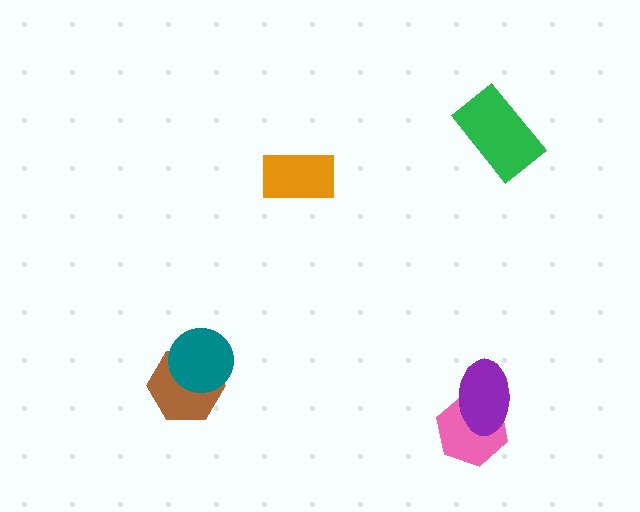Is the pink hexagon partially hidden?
Yes, it is partially covered by another shape.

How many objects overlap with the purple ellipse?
1 object overlaps with the purple ellipse.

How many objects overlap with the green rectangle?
0 objects overlap with the green rectangle.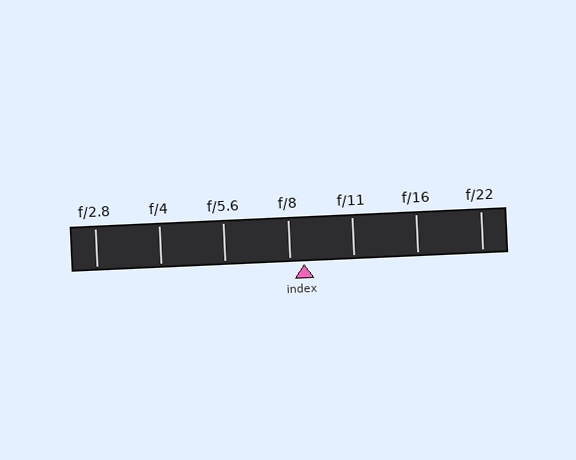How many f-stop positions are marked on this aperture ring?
There are 7 f-stop positions marked.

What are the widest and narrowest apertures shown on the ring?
The widest aperture shown is f/2.8 and the narrowest is f/22.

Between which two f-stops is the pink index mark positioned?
The index mark is between f/8 and f/11.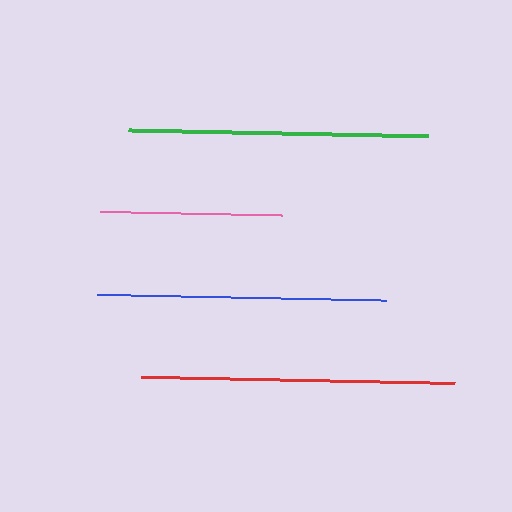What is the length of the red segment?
The red segment is approximately 314 pixels long.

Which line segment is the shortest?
The pink line is the shortest at approximately 183 pixels.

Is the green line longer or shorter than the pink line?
The green line is longer than the pink line.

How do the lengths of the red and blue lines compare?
The red and blue lines are approximately the same length.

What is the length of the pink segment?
The pink segment is approximately 183 pixels long.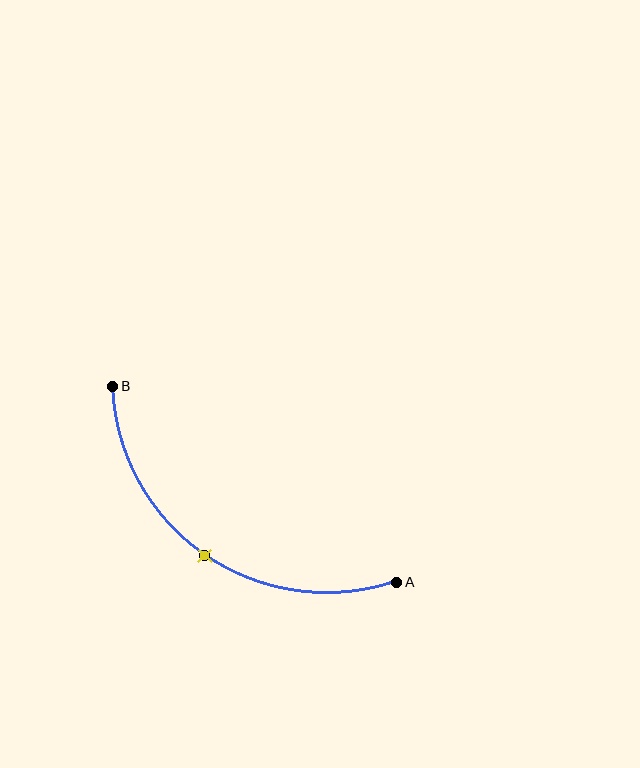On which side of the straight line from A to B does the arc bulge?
The arc bulges below and to the left of the straight line connecting A and B.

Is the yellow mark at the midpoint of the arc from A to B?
Yes. The yellow mark lies on the arc at equal arc-length from both A and B — it is the arc midpoint.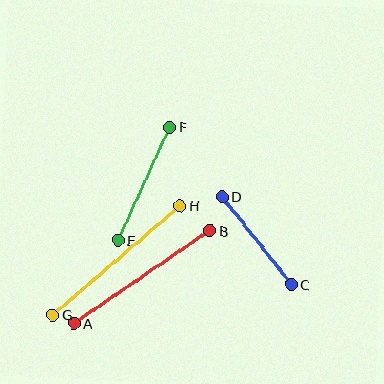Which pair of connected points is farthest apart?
Points G and H are farthest apart.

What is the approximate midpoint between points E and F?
The midpoint is at approximately (144, 184) pixels.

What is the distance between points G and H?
The distance is approximately 167 pixels.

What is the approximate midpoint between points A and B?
The midpoint is at approximately (142, 277) pixels.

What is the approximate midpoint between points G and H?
The midpoint is at approximately (116, 260) pixels.